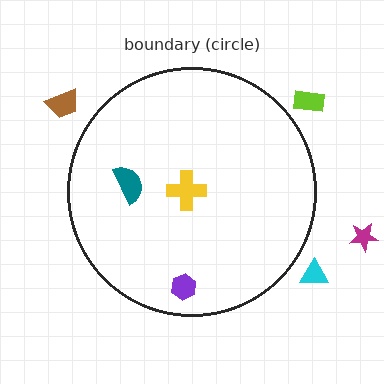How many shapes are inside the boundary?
3 inside, 4 outside.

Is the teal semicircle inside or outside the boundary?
Inside.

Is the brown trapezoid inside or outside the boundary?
Outside.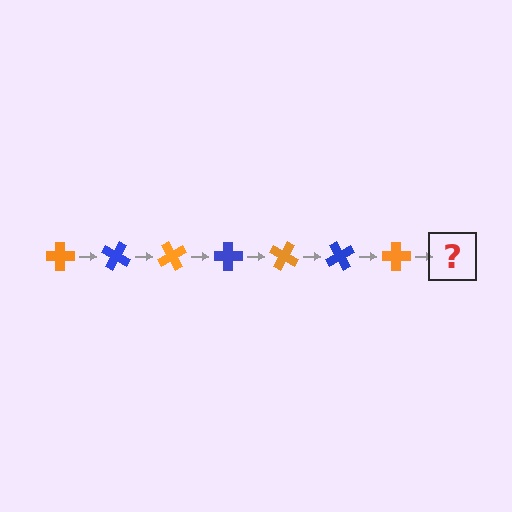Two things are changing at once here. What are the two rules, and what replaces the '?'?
The two rules are that it rotates 30 degrees each step and the color cycles through orange and blue. The '?' should be a blue cross, rotated 210 degrees from the start.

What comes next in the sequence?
The next element should be a blue cross, rotated 210 degrees from the start.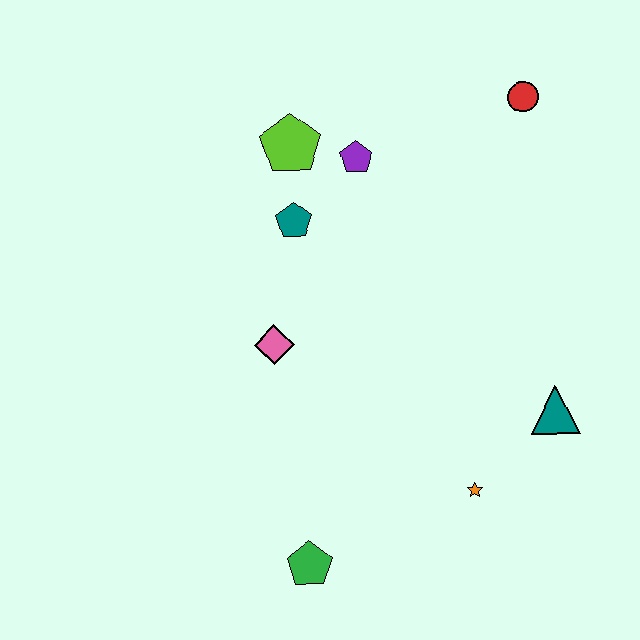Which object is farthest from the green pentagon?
The red circle is farthest from the green pentagon.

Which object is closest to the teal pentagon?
The lime pentagon is closest to the teal pentagon.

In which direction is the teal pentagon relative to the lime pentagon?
The teal pentagon is below the lime pentagon.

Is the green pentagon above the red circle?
No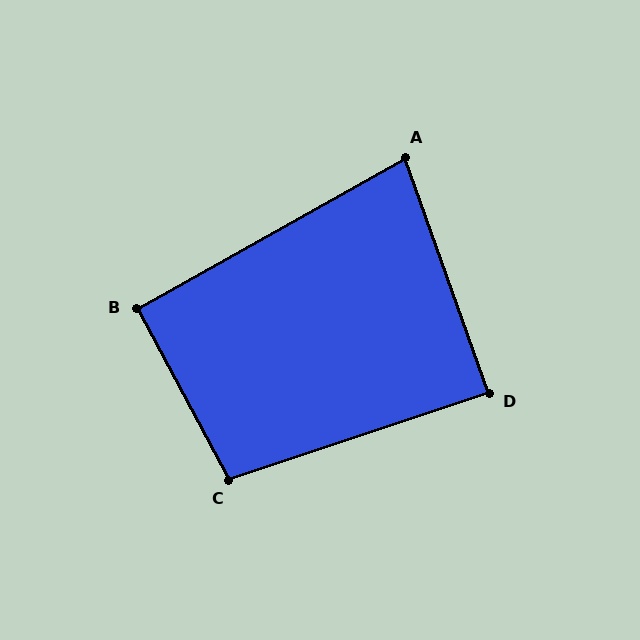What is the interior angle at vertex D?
Approximately 89 degrees (approximately right).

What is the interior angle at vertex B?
Approximately 91 degrees (approximately right).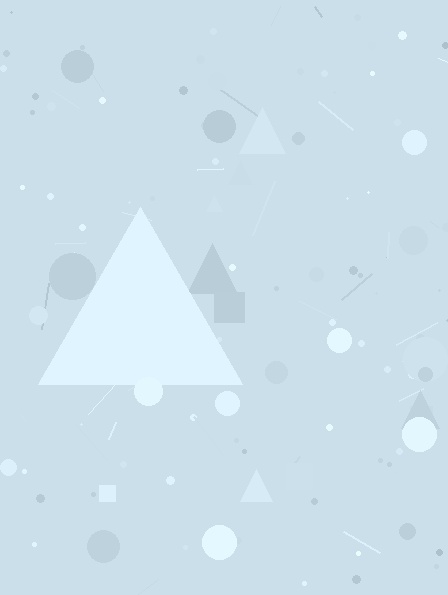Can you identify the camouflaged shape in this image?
The camouflaged shape is a triangle.